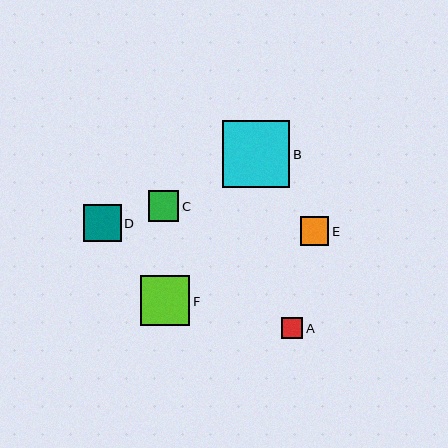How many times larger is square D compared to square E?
Square D is approximately 1.3 times the size of square E.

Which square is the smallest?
Square A is the smallest with a size of approximately 21 pixels.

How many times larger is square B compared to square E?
Square B is approximately 2.4 times the size of square E.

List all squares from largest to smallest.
From largest to smallest: B, F, D, C, E, A.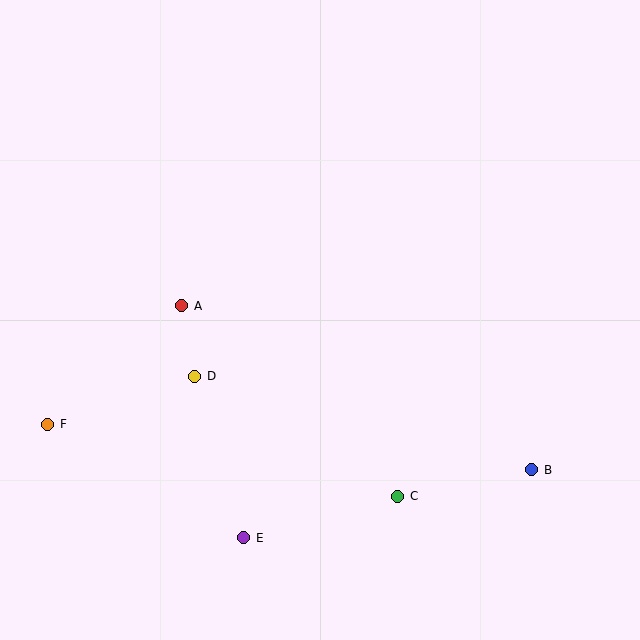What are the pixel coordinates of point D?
Point D is at (195, 376).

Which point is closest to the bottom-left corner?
Point F is closest to the bottom-left corner.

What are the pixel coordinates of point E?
Point E is at (244, 538).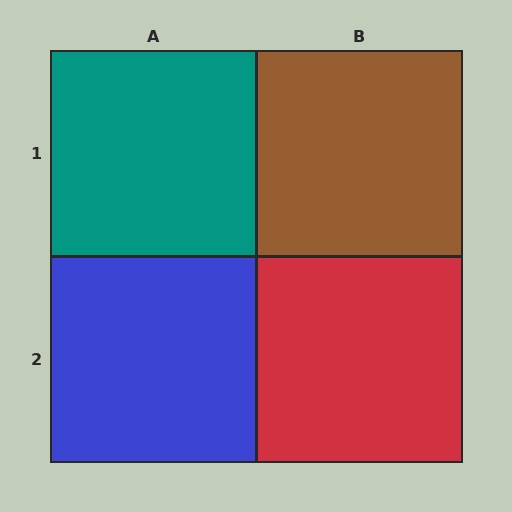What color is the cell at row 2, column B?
Red.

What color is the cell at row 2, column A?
Blue.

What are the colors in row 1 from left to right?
Teal, brown.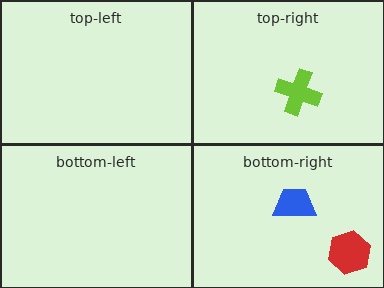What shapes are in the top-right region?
The lime cross.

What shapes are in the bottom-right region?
The blue trapezoid, the red hexagon.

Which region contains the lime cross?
The top-right region.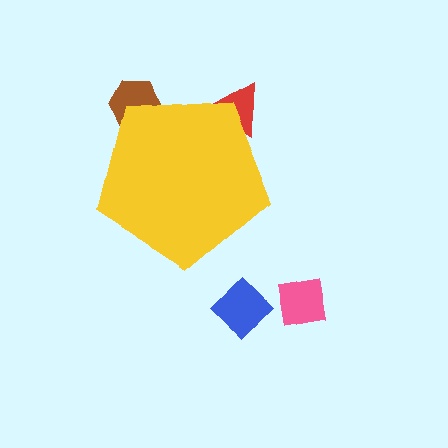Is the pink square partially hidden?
No, the pink square is fully visible.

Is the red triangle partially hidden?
Yes, the red triangle is partially hidden behind the yellow pentagon.